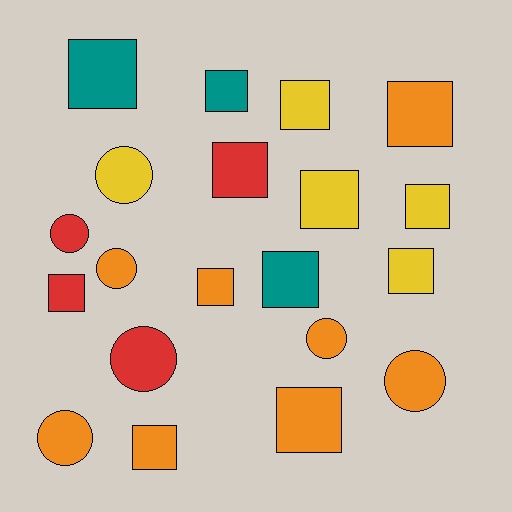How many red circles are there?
There are 2 red circles.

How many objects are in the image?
There are 20 objects.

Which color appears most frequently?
Orange, with 8 objects.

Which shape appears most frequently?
Square, with 13 objects.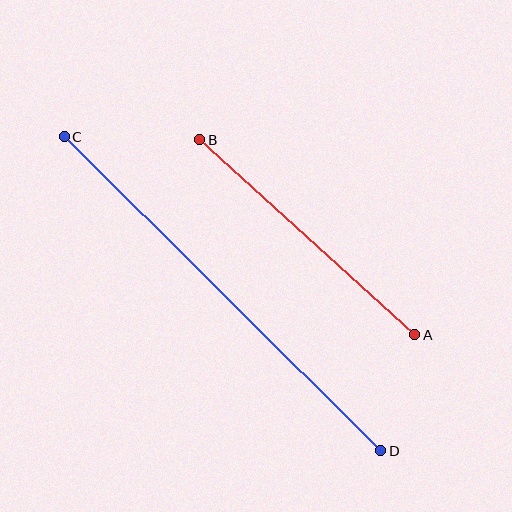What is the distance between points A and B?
The distance is approximately 290 pixels.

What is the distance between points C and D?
The distance is approximately 446 pixels.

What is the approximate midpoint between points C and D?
The midpoint is at approximately (223, 294) pixels.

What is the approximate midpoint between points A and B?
The midpoint is at approximately (307, 237) pixels.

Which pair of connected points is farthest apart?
Points C and D are farthest apart.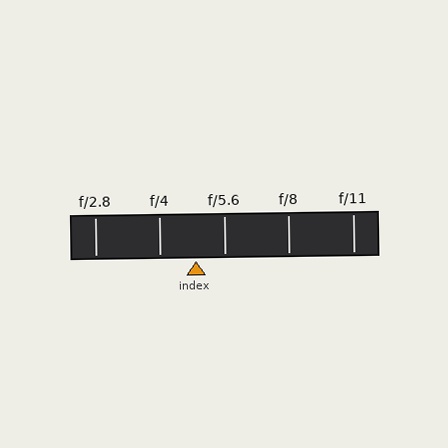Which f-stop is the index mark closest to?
The index mark is closest to f/5.6.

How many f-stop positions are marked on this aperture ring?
There are 5 f-stop positions marked.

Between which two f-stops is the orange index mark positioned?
The index mark is between f/4 and f/5.6.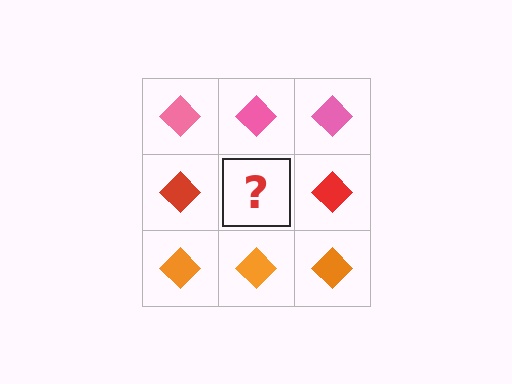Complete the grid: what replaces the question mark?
The question mark should be replaced with a red diamond.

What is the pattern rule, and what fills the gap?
The rule is that each row has a consistent color. The gap should be filled with a red diamond.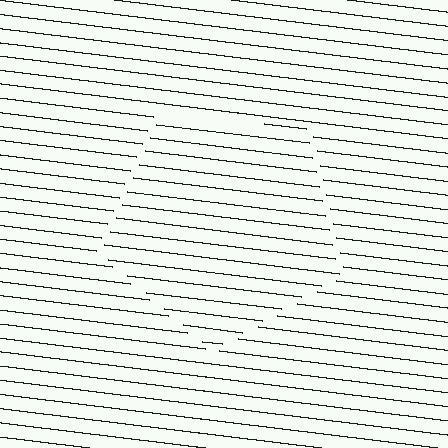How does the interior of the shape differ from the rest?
The interior of the shape contains the same grating, shifted by half a period — the contour is defined by the phase discontinuity where line-ends from the inner and outer gratings abut.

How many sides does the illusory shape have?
5 sides — the line-ends trace a pentagon.